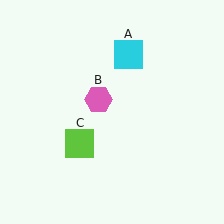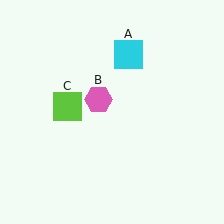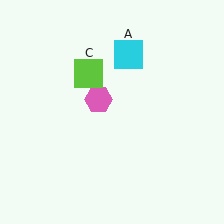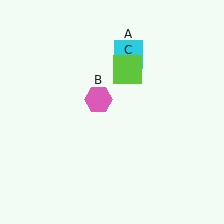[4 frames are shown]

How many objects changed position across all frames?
1 object changed position: lime square (object C).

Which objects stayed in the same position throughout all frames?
Cyan square (object A) and pink hexagon (object B) remained stationary.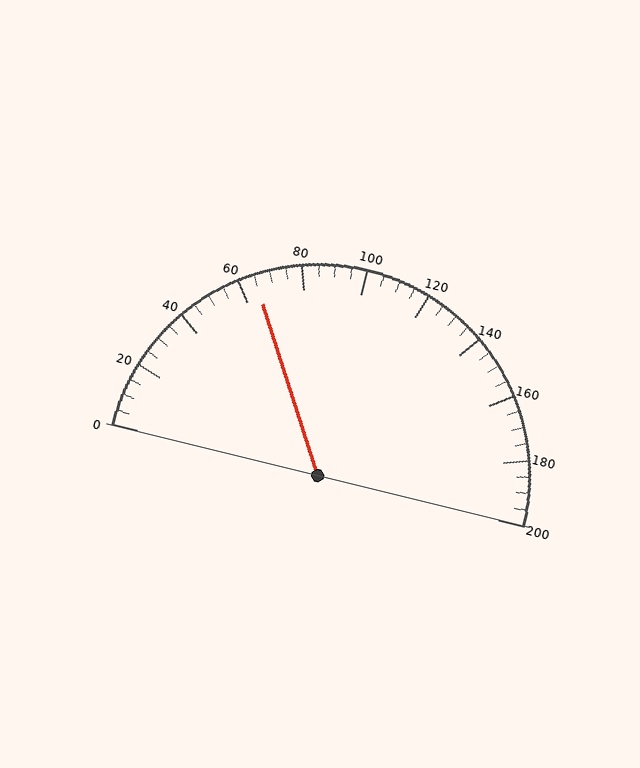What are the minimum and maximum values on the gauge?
The gauge ranges from 0 to 200.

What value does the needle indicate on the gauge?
The needle indicates approximately 65.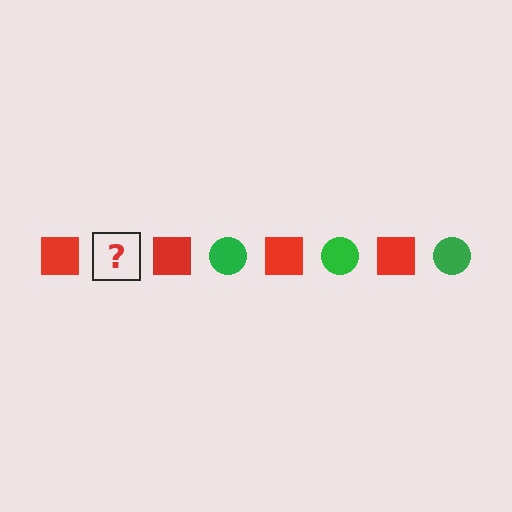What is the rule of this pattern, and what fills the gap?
The rule is that the pattern alternates between red square and green circle. The gap should be filled with a green circle.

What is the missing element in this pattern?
The missing element is a green circle.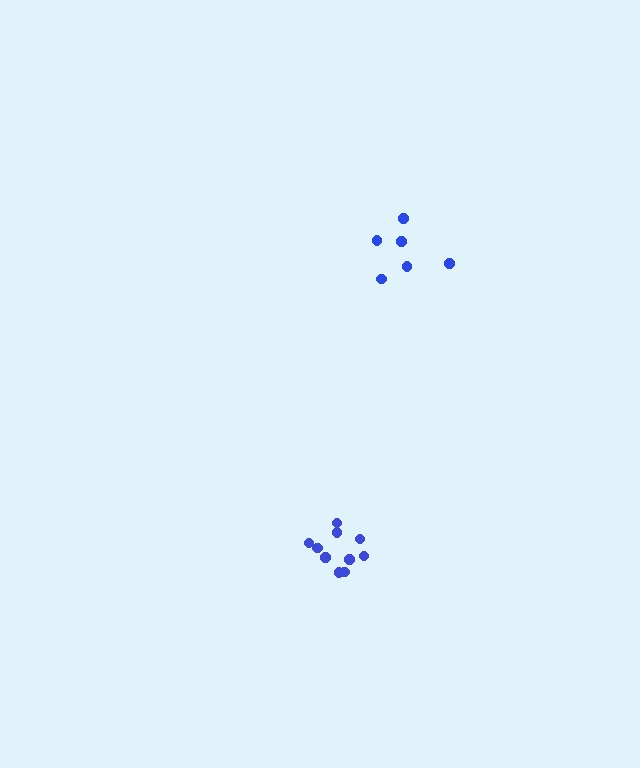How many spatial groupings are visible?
There are 2 spatial groupings.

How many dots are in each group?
Group 1: 6 dots, Group 2: 10 dots (16 total).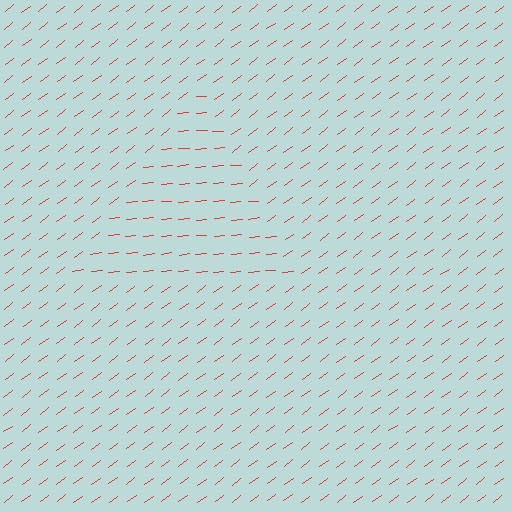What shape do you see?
I see a triangle.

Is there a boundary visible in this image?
Yes, there is a texture boundary formed by a change in line orientation.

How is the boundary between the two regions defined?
The boundary is defined purely by a change in line orientation (approximately 31 degrees difference). All lines are the same color and thickness.